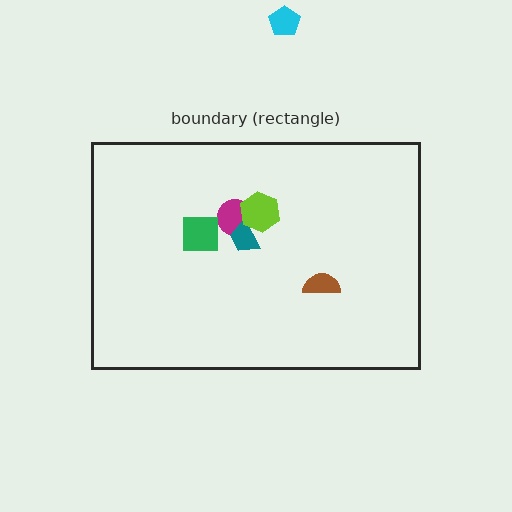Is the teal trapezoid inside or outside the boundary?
Inside.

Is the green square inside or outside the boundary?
Inside.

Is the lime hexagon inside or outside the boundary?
Inside.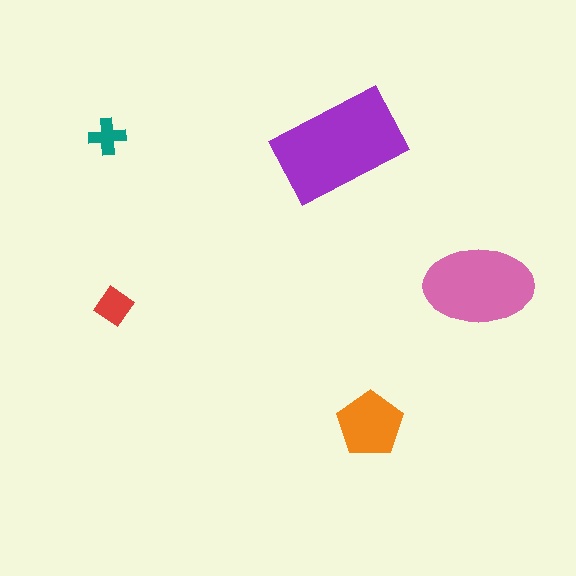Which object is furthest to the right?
The pink ellipse is rightmost.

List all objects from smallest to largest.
The teal cross, the red diamond, the orange pentagon, the pink ellipse, the purple rectangle.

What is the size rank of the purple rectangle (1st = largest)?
1st.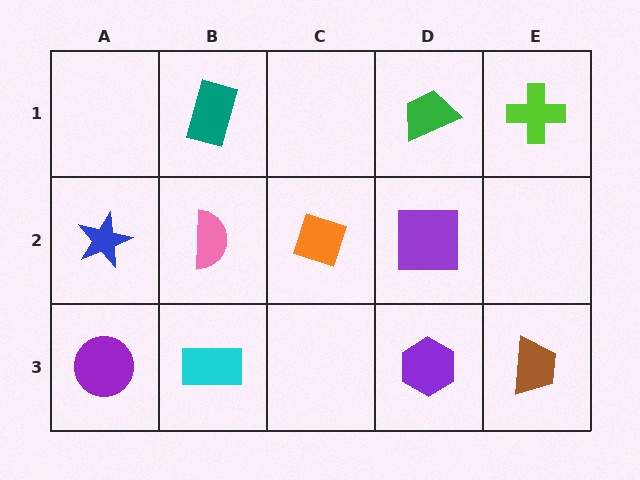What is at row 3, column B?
A cyan rectangle.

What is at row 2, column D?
A purple square.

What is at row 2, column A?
A blue star.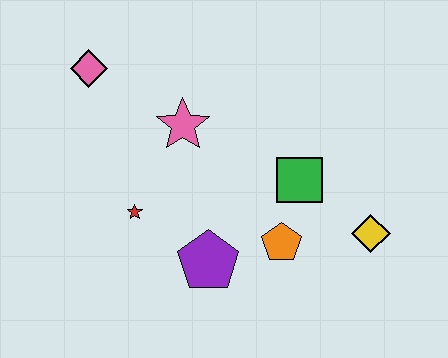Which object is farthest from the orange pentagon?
The pink diamond is farthest from the orange pentagon.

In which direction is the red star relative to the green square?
The red star is to the left of the green square.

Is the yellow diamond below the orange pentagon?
No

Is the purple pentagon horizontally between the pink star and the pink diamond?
No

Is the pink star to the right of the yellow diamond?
No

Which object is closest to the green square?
The orange pentagon is closest to the green square.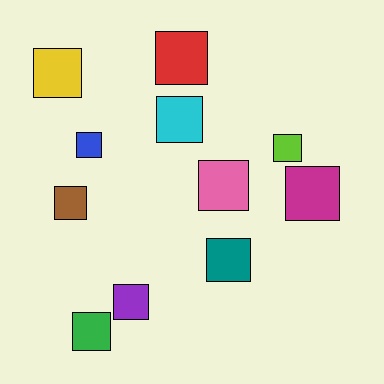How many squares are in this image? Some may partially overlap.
There are 11 squares.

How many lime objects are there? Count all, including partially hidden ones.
There is 1 lime object.